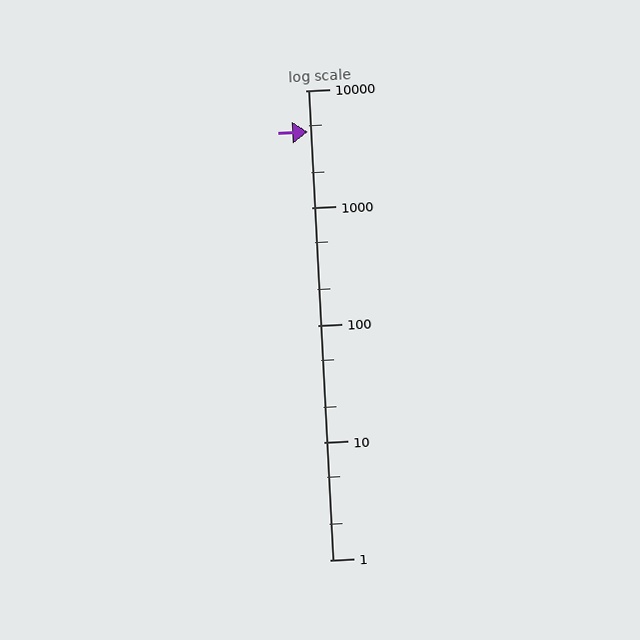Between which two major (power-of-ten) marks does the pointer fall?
The pointer is between 1000 and 10000.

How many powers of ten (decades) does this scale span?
The scale spans 4 decades, from 1 to 10000.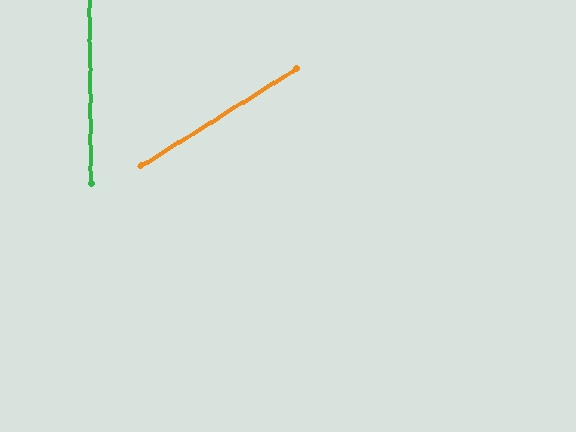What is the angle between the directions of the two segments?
Approximately 58 degrees.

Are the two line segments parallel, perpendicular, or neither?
Neither parallel nor perpendicular — they differ by about 58°.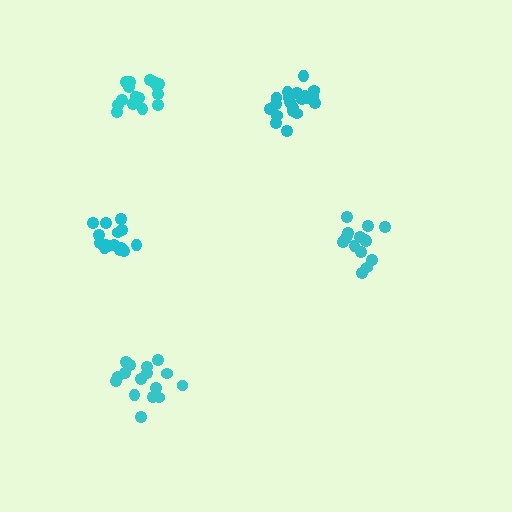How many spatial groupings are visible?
There are 5 spatial groupings.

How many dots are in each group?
Group 1: 16 dots, Group 2: 15 dots, Group 3: 17 dots, Group 4: 15 dots, Group 5: 20 dots (83 total).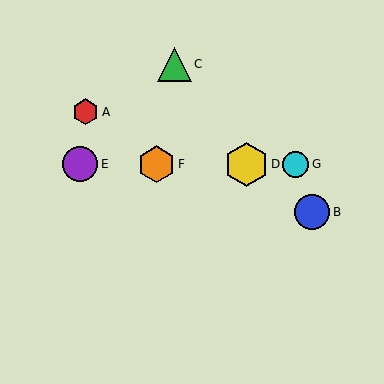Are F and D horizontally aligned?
Yes, both are at y≈164.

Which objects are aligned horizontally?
Objects D, E, F, G are aligned horizontally.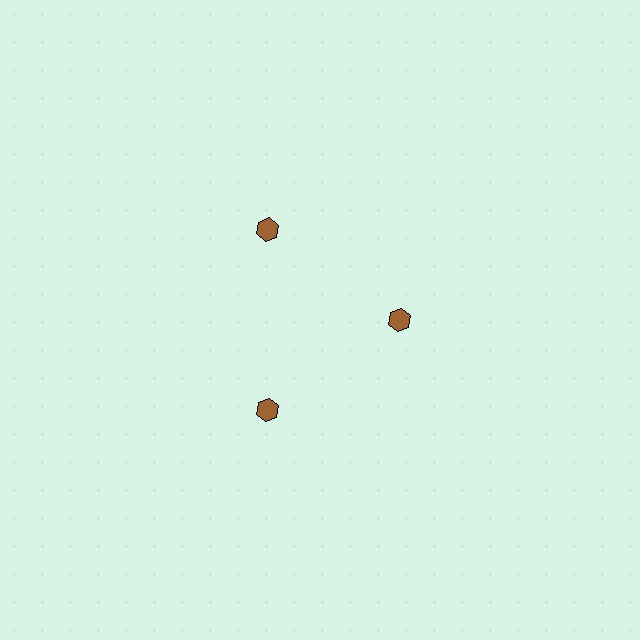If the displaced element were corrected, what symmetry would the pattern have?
It would have 3-fold rotational symmetry — the pattern would map onto itself every 120 degrees.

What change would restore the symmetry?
The symmetry would be restored by moving it outward, back onto the ring so that all 3 hexagons sit at equal angles and equal distance from the center.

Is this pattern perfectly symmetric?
No. The 3 brown hexagons are arranged in a ring, but one element near the 3 o'clock position is pulled inward toward the center, breaking the 3-fold rotational symmetry.